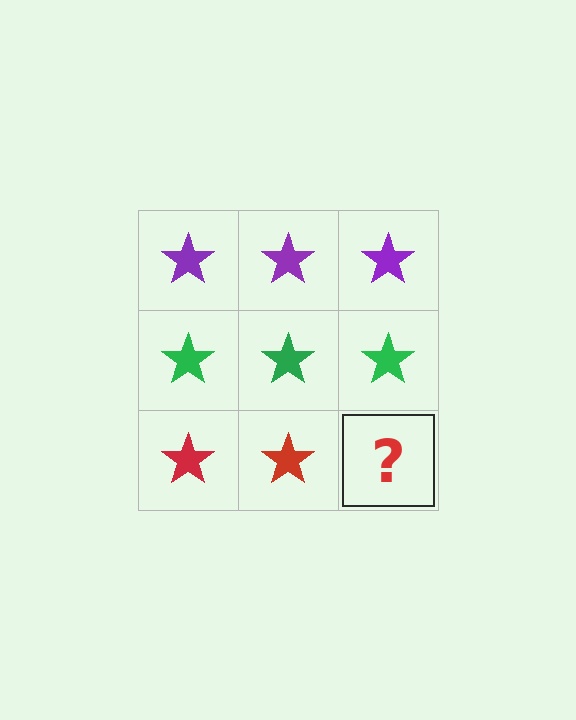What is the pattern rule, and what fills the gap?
The rule is that each row has a consistent color. The gap should be filled with a red star.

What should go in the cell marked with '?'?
The missing cell should contain a red star.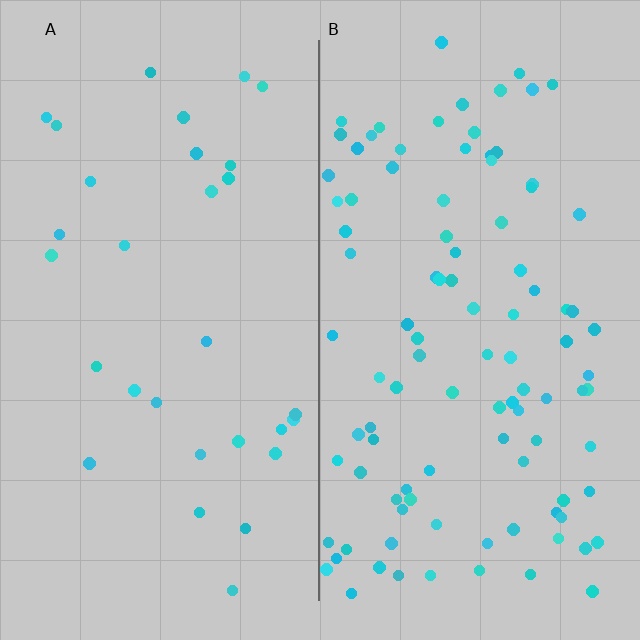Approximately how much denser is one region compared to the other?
Approximately 3.4× — region B over region A.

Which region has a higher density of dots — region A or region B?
B (the right).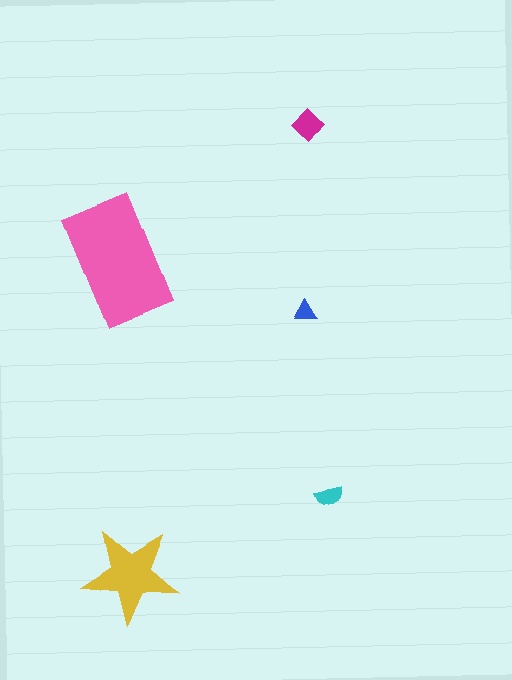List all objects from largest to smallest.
The pink rectangle, the yellow star, the magenta diamond, the cyan semicircle, the blue triangle.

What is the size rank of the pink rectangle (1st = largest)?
1st.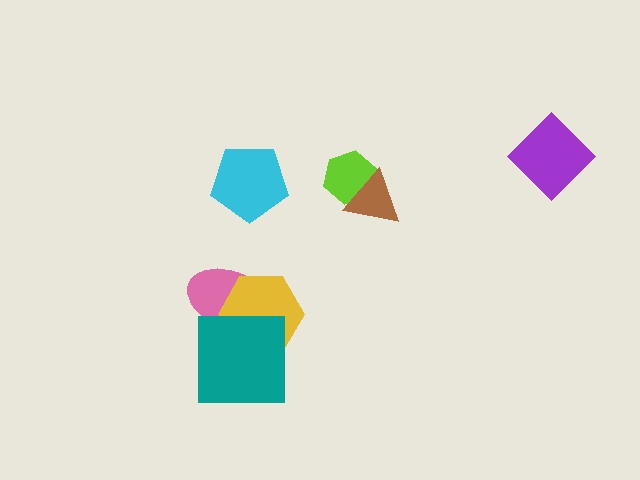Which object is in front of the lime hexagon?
The brown triangle is in front of the lime hexagon.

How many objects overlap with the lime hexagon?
1 object overlaps with the lime hexagon.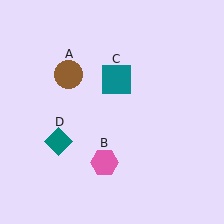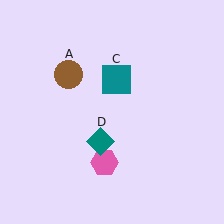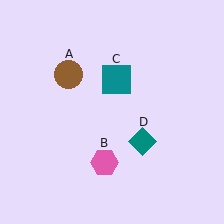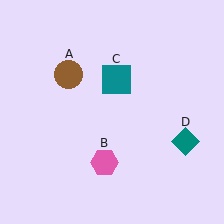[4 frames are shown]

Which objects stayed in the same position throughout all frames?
Brown circle (object A) and pink hexagon (object B) and teal square (object C) remained stationary.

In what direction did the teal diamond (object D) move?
The teal diamond (object D) moved right.